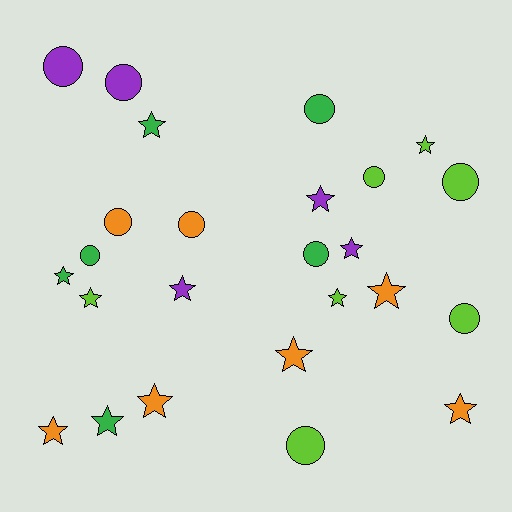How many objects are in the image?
There are 25 objects.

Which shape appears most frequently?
Star, with 14 objects.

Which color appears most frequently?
Orange, with 7 objects.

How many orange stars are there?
There are 5 orange stars.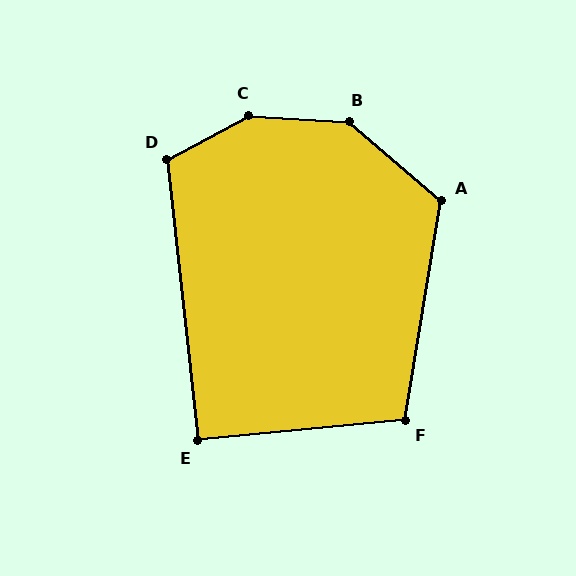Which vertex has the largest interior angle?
C, at approximately 148 degrees.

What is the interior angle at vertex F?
Approximately 105 degrees (obtuse).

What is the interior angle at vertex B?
Approximately 143 degrees (obtuse).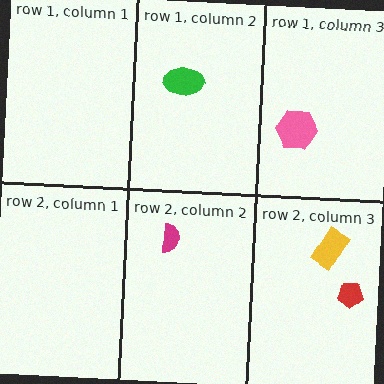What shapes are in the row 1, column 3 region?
The pink hexagon.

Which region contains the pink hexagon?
The row 1, column 3 region.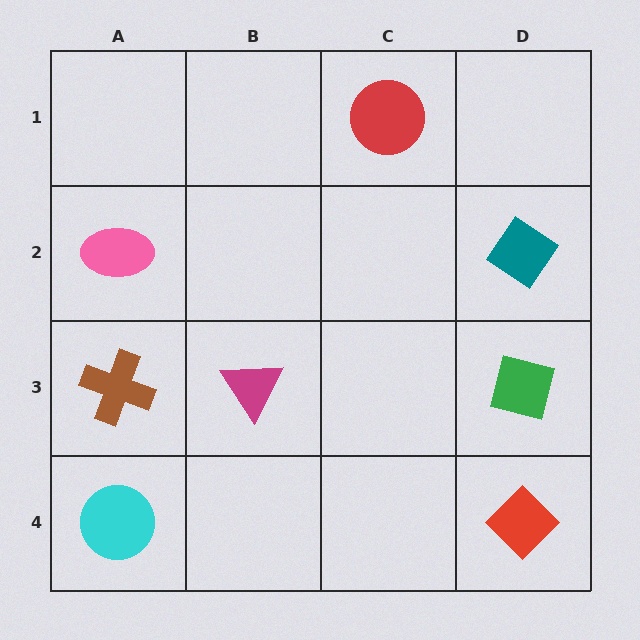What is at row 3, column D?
A green square.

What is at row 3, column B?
A magenta triangle.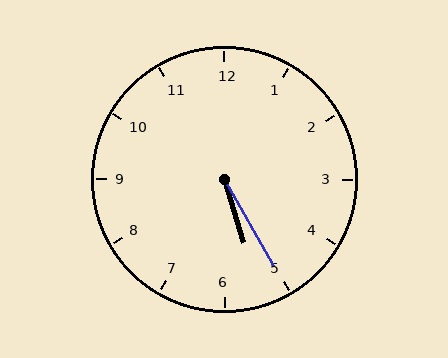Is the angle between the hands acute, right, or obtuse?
It is acute.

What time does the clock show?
5:25.